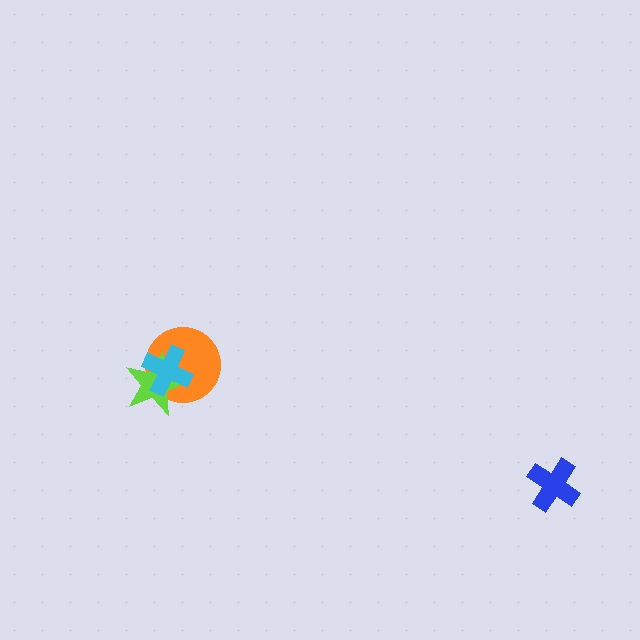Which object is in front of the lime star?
The cyan cross is in front of the lime star.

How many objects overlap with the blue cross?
0 objects overlap with the blue cross.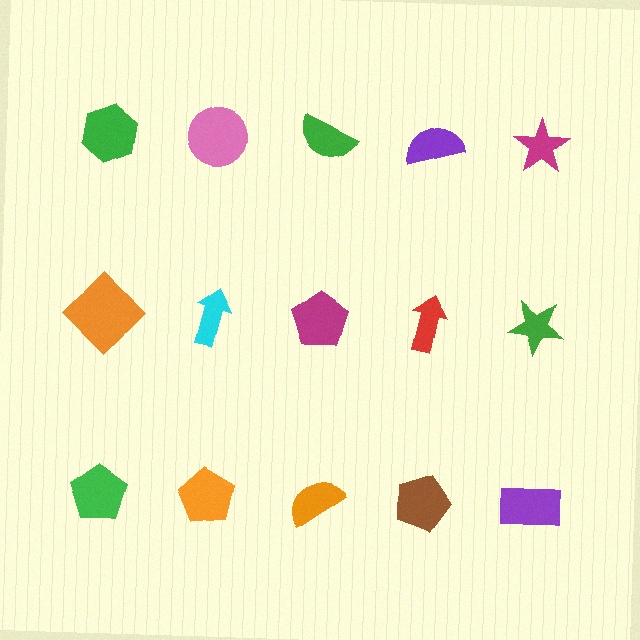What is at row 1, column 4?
A purple semicircle.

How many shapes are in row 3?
5 shapes.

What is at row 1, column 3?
A green semicircle.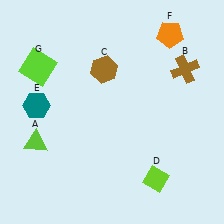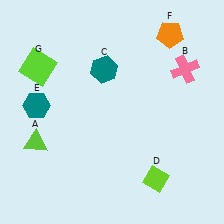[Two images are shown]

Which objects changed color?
B changed from brown to pink. C changed from brown to teal.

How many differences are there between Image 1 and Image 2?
There are 2 differences between the two images.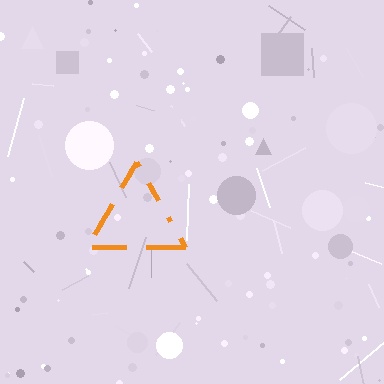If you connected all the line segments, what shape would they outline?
They would outline a triangle.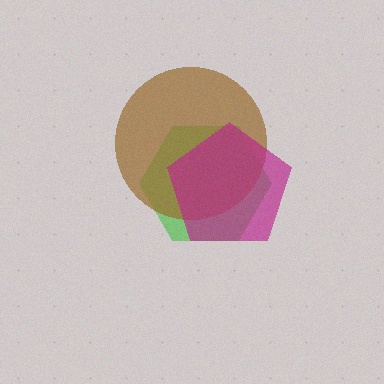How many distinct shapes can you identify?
There are 3 distinct shapes: a green hexagon, a brown circle, a magenta pentagon.